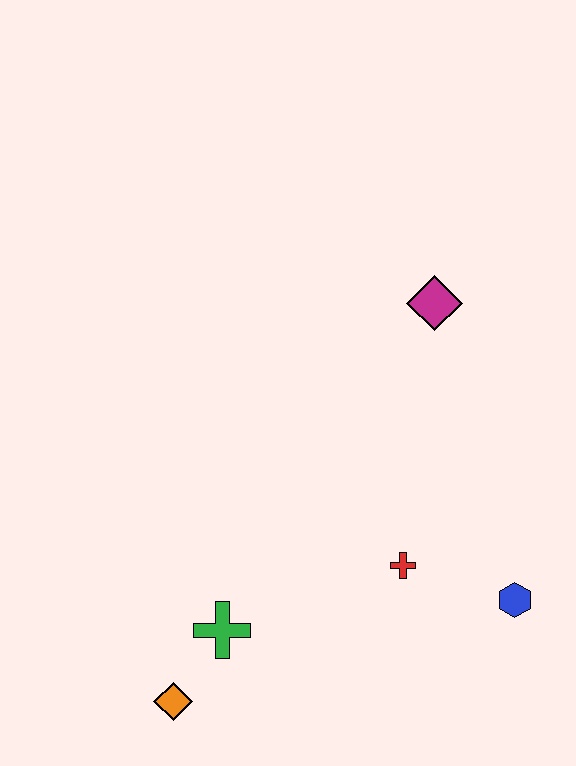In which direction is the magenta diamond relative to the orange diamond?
The magenta diamond is above the orange diamond.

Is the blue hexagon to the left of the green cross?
No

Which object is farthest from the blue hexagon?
The orange diamond is farthest from the blue hexagon.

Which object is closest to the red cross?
The blue hexagon is closest to the red cross.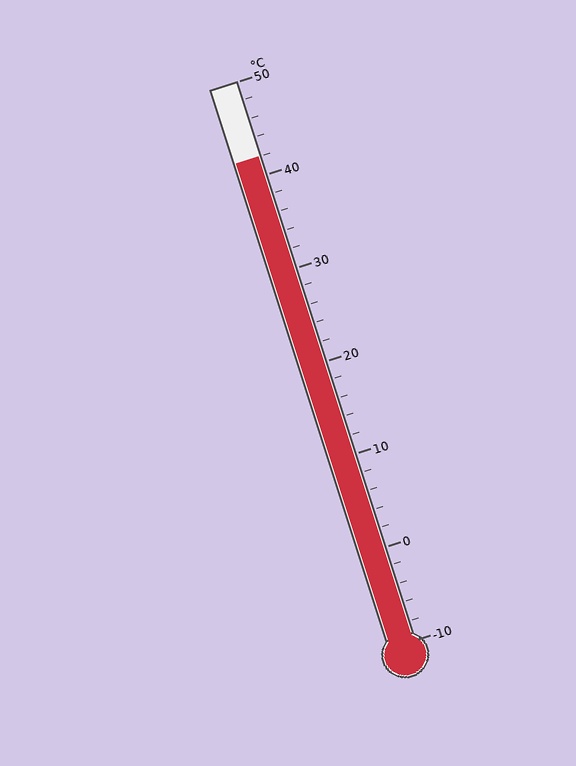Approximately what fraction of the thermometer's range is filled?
The thermometer is filled to approximately 85% of its range.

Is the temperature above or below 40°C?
The temperature is above 40°C.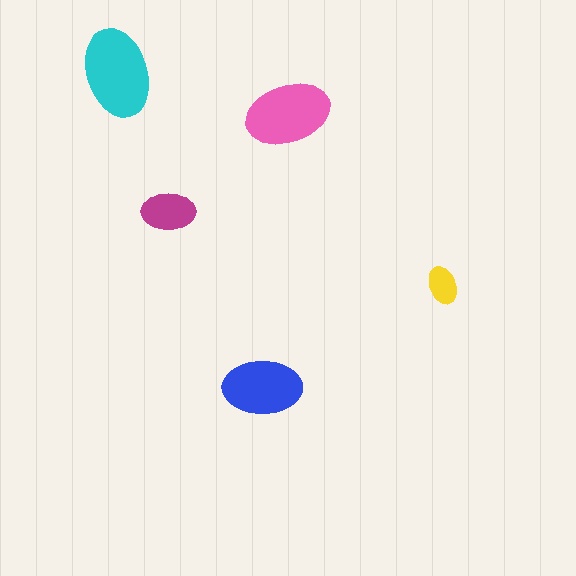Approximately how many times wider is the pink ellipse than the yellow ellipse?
About 2 times wider.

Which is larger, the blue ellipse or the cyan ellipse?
The cyan one.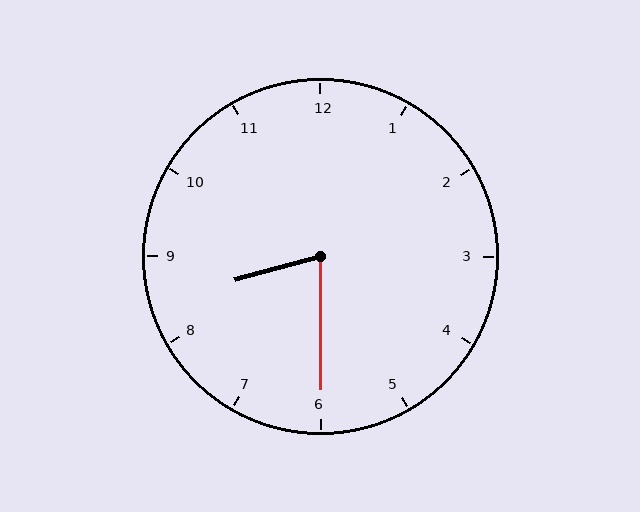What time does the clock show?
8:30.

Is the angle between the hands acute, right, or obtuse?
It is acute.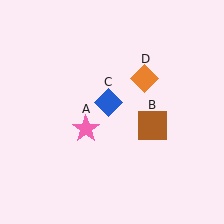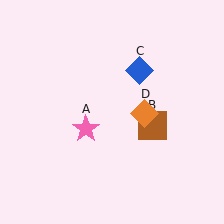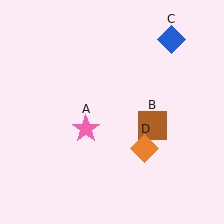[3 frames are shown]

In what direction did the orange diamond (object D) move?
The orange diamond (object D) moved down.